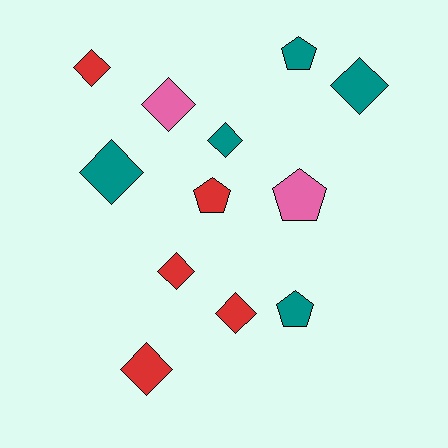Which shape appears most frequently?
Diamond, with 8 objects.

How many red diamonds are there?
There are 4 red diamonds.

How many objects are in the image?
There are 12 objects.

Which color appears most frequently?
Teal, with 5 objects.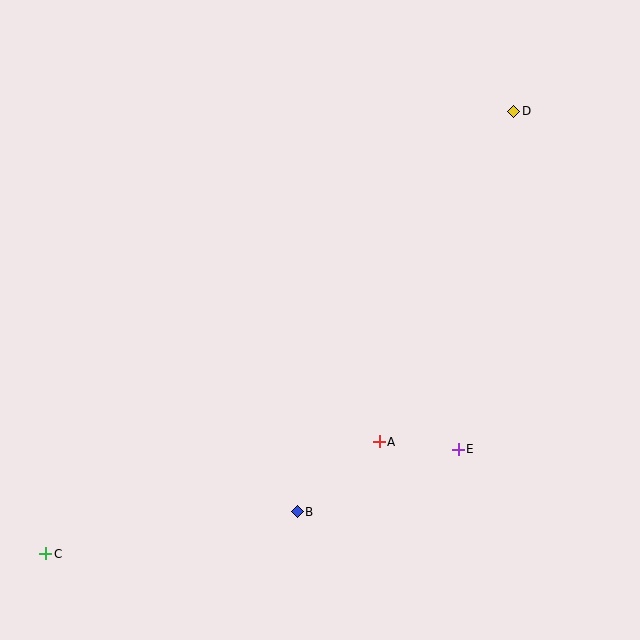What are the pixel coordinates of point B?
Point B is at (297, 512).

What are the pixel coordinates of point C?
Point C is at (46, 554).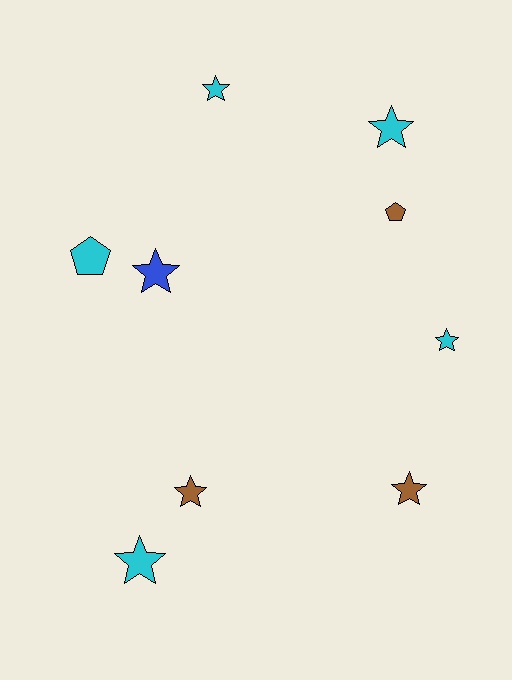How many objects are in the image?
There are 9 objects.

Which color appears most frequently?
Cyan, with 5 objects.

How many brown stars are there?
There are 2 brown stars.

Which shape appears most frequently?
Star, with 7 objects.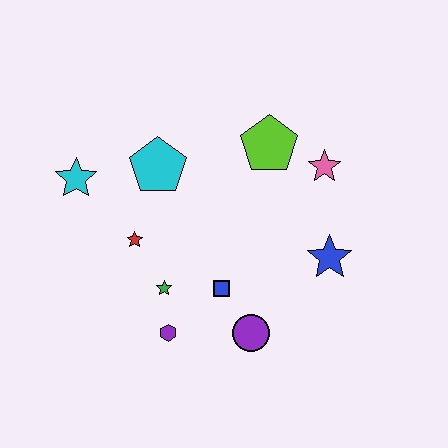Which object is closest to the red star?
The green star is closest to the red star.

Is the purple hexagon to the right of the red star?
Yes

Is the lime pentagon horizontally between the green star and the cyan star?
No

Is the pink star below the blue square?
No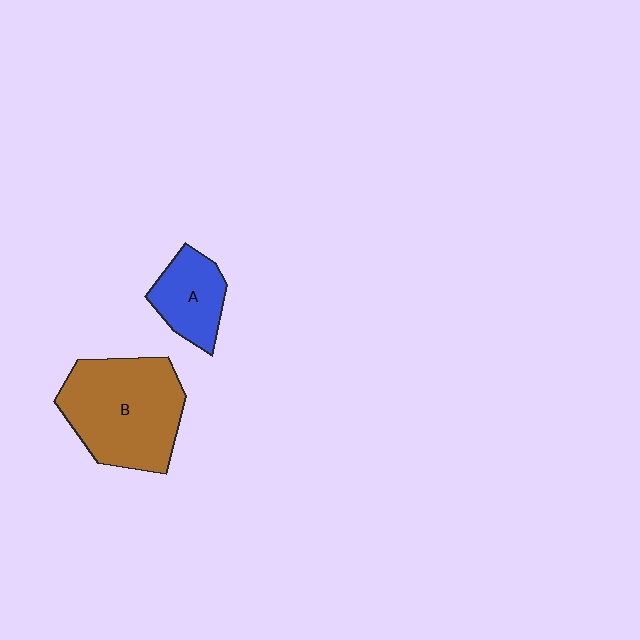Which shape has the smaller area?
Shape A (blue).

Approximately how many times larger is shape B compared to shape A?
Approximately 2.1 times.